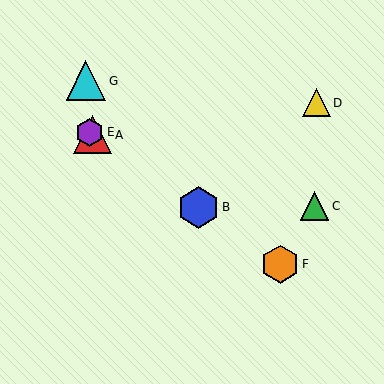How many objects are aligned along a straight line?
4 objects (A, B, E, F) are aligned along a straight line.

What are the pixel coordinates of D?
Object D is at (317, 103).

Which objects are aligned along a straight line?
Objects A, B, E, F are aligned along a straight line.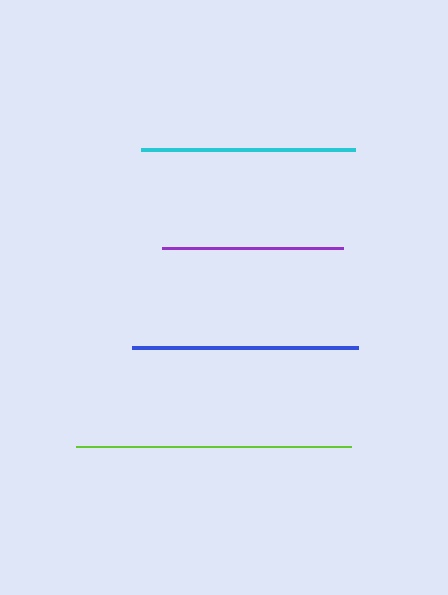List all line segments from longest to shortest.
From longest to shortest: lime, blue, cyan, purple.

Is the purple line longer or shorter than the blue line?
The blue line is longer than the purple line.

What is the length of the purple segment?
The purple segment is approximately 181 pixels long.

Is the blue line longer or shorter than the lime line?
The lime line is longer than the blue line.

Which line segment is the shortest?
The purple line is the shortest at approximately 181 pixels.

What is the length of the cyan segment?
The cyan segment is approximately 215 pixels long.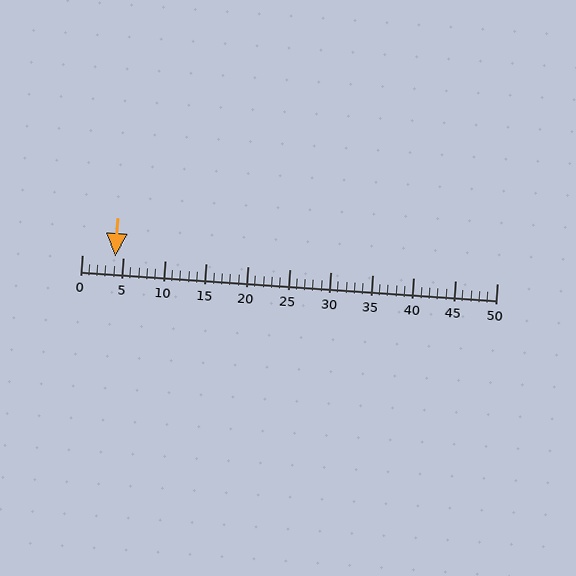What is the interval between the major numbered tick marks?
The major tick marks are spaced 5 units apart.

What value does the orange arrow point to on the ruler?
The orange arrow points to approximately 4.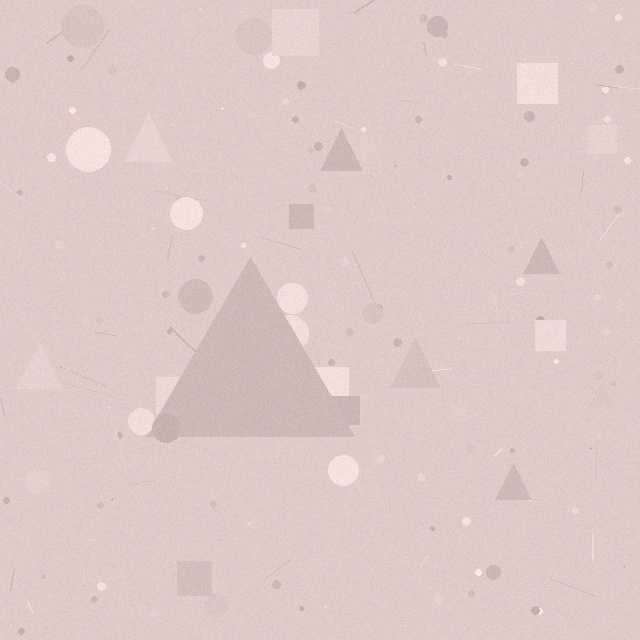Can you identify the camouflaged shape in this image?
The camouflaged shape is a triangle.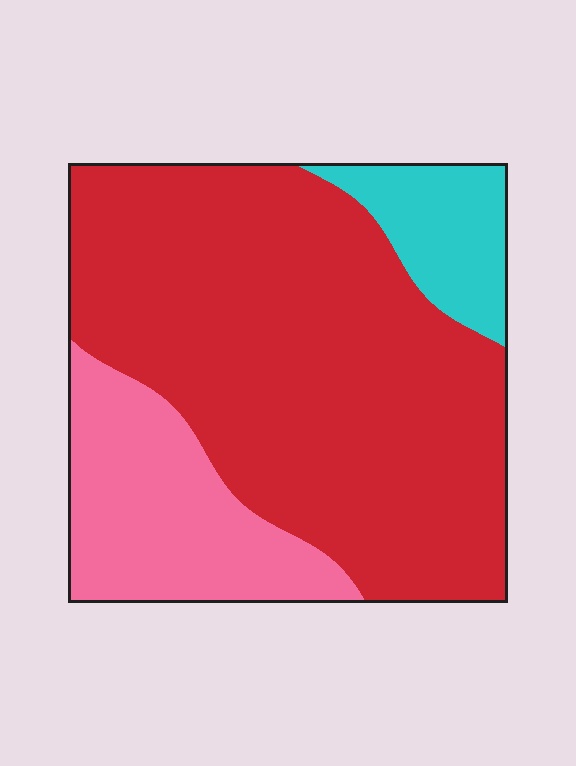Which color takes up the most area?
Red, at roughly 70%.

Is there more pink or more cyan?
Pink.